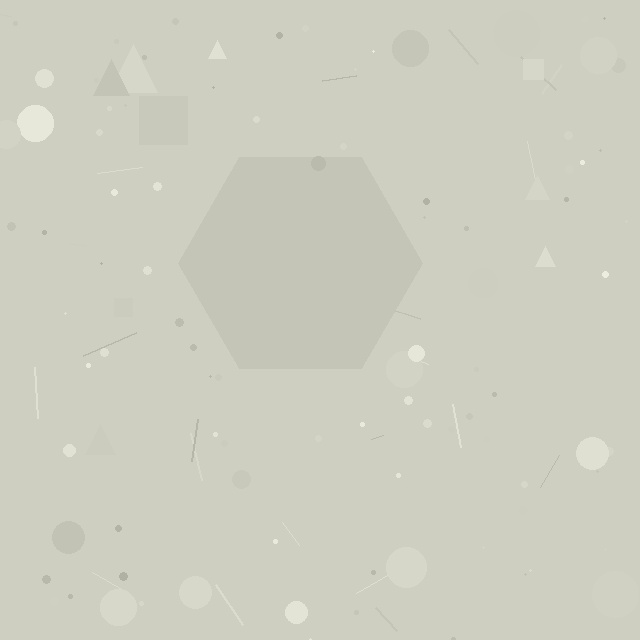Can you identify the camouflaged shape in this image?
The camouflaged shape is a hexagon.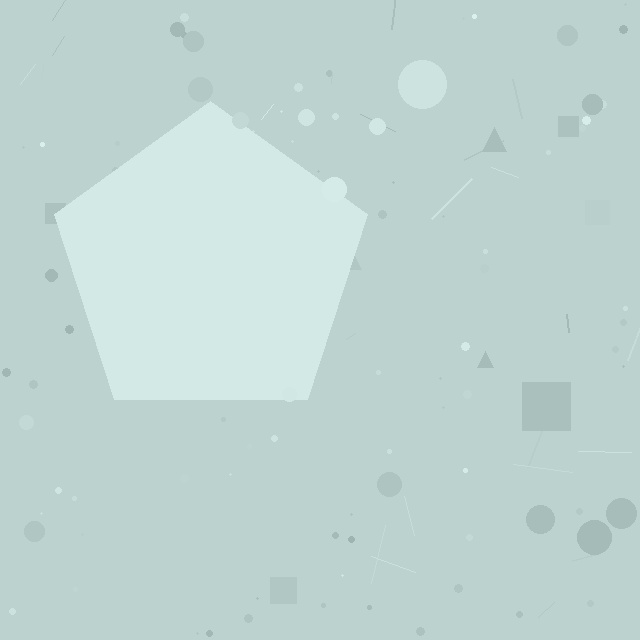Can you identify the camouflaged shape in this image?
The camouflaged shape is a pentagon.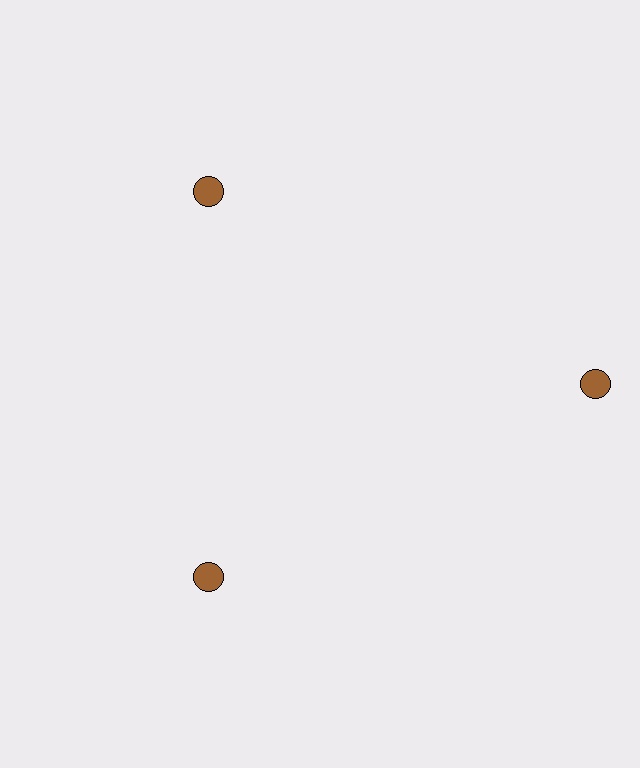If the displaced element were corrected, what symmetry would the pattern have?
It would have 3-fold rotational symmetry — the pattern would map onto itself every 120 degrees.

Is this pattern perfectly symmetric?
No. The 3 brown circles are arranged in a ring, but one element near the 3 o'clock position is pushed outward from the center, breaking the 3-fold rotational symmetry.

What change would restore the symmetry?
The symmetry would be restored by moving it inward, back onto the ring so that all 3 circles sit at equal angles and equal distance from the center.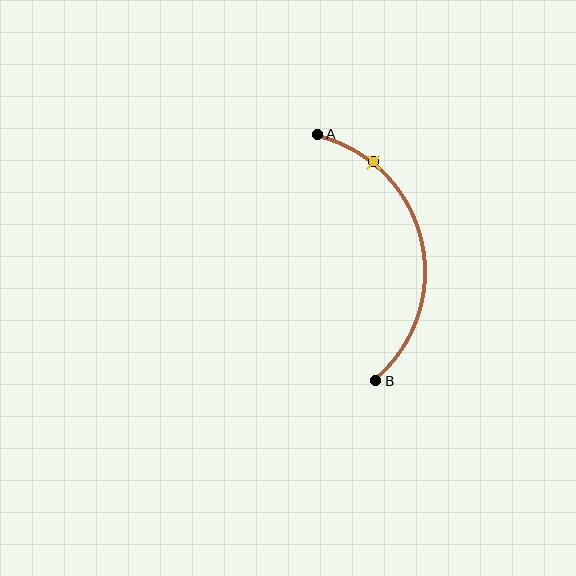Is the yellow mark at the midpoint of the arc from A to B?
No. The yellow mark lies on the arc but is closer to endpoint A. The arc midpoint would be at the point on the curve equidistant along the arc from both A and B.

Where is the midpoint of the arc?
The arc midpoint is the point on the curve farthest from the straight line joining A and B. It sits to the right of that line.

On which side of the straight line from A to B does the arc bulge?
The arc bulges to the right of the straight line connecting A and B.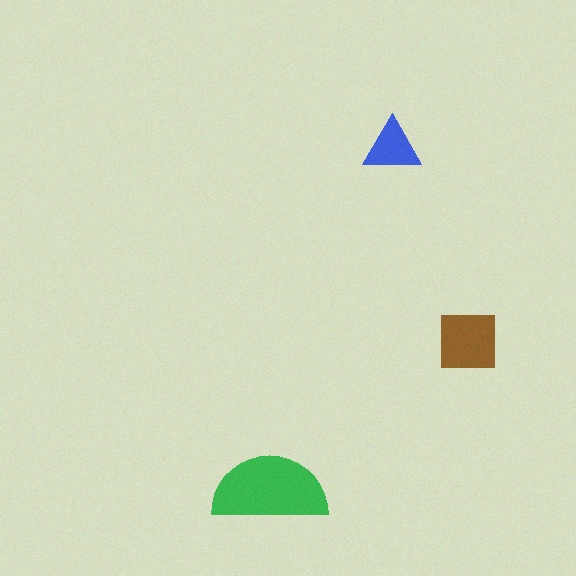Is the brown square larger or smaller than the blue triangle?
Larger.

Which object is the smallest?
The blue triangle.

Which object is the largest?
The green semicircle.